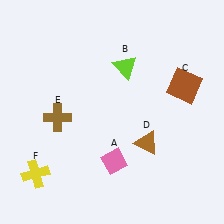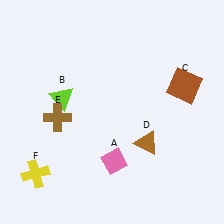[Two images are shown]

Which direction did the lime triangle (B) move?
The lime triangle (B) moved left.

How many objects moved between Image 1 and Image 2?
1 object moved between the two images.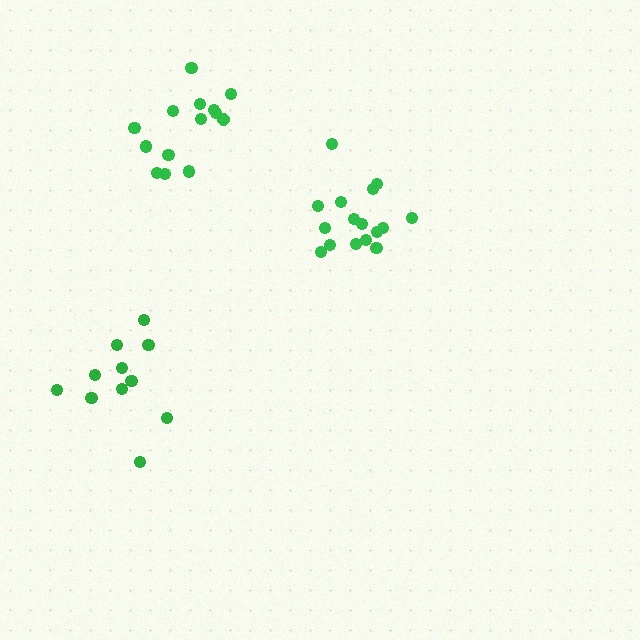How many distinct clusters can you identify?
There are 3 distinct clusters.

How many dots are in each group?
Group 1: 11 dots, Group 2: 16 dots, Group 3: 14 dots (41 total).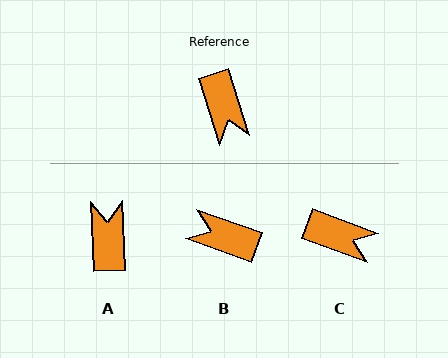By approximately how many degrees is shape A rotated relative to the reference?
Approximately 164 degrees counter-clockwise.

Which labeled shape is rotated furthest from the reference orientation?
A, about 164 degrees away.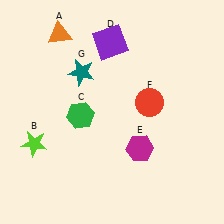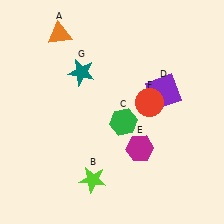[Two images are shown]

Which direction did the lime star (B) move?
The lime star (B) moved right.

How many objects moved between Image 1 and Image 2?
3 objects moved between the two images.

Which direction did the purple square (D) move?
The purple square (D) moved right.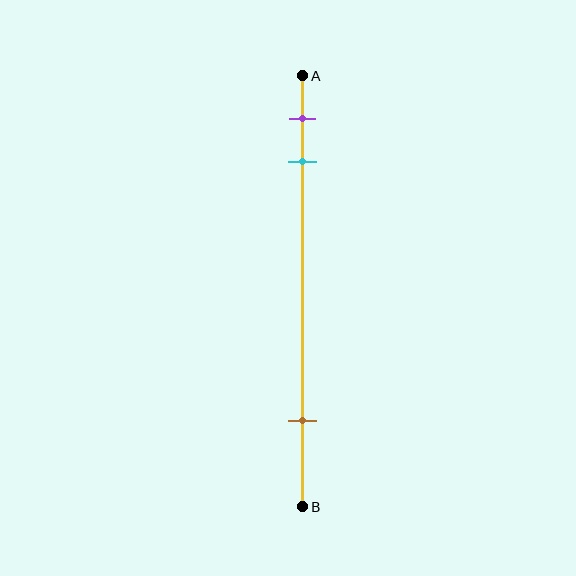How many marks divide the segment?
There are 3 marks dividing the segment.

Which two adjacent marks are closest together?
The purple and cyan marks are the closest adjacent pair.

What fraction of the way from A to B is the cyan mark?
The cyan mark is approximately 20% (0.2) of the way from A to B.